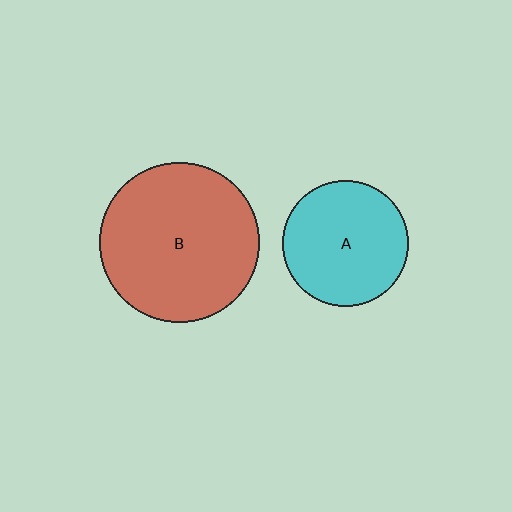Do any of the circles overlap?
No, none of the circles overlap.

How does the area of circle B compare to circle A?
Approximately 1.6 times.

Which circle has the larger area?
Circle B (red).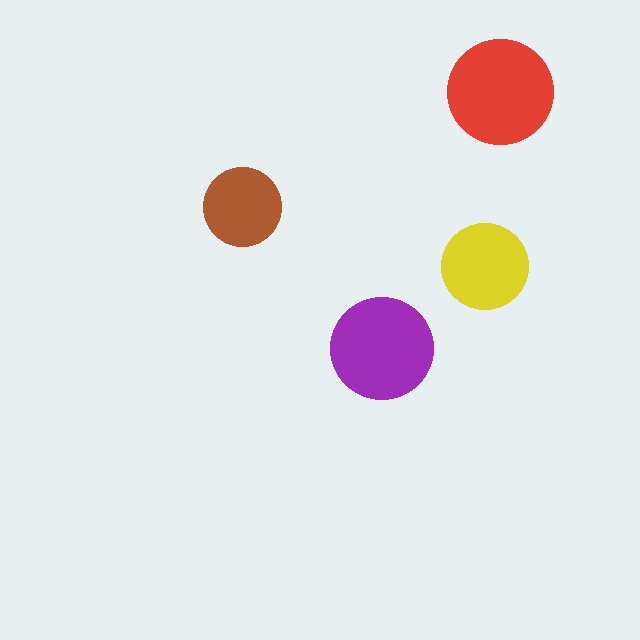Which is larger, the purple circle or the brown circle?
The purple one.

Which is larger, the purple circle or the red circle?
The red one.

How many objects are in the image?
There are 4 objects in the image.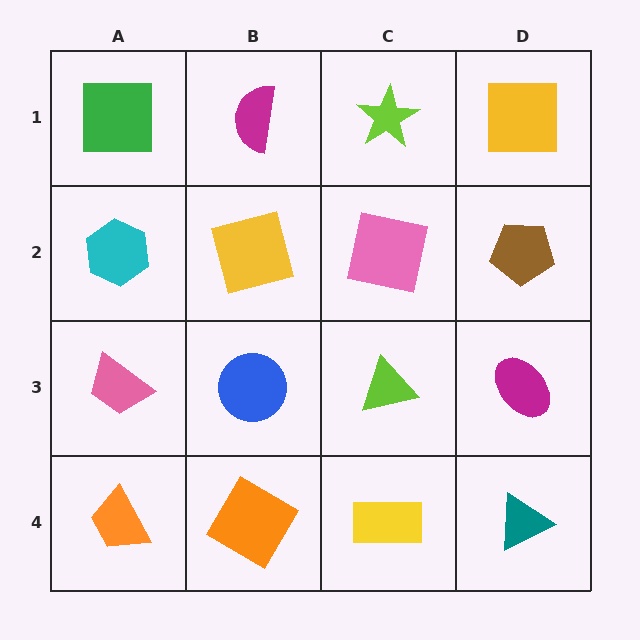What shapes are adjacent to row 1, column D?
A brown pentagon (row 2, column D), a lime star (row 1, column C).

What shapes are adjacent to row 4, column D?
A magenta ellipse (row 3, column D), a yellow rectangle (row 4, column C).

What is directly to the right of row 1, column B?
A lime star.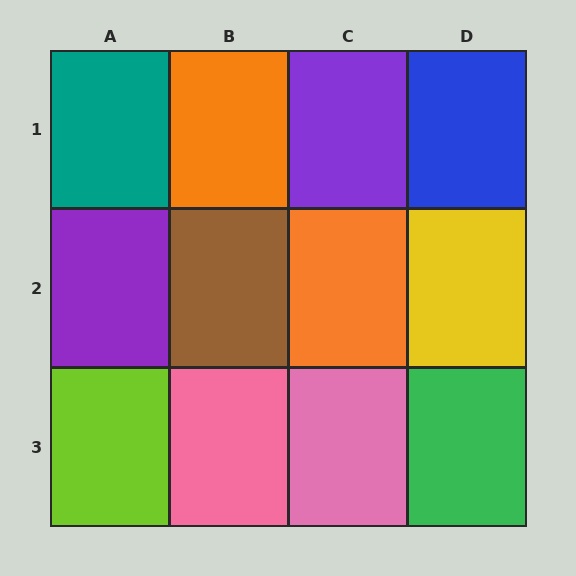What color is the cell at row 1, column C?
Purple.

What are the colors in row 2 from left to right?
Purple, brown, orange, yellow.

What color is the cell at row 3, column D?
Green.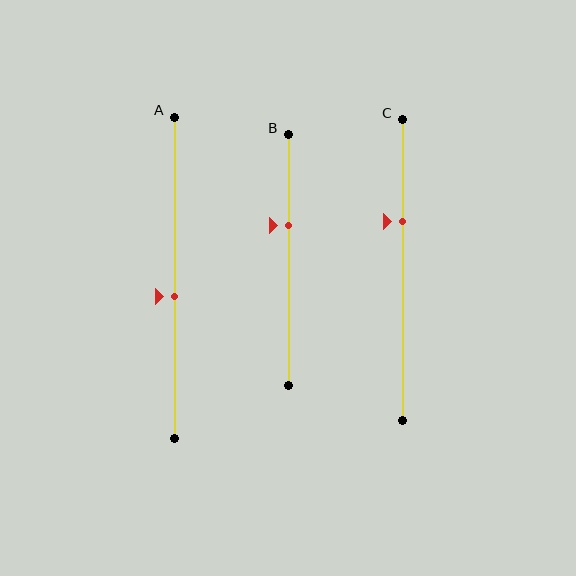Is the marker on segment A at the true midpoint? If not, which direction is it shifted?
No, the marker on segment A is shifted downward by about 6% of the segment length.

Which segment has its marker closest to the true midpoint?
Segment A has its marker closest to the true midpoint.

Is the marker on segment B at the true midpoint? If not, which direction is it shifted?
No, the marker on segment B is shifted upward by about 14% of the segment length.